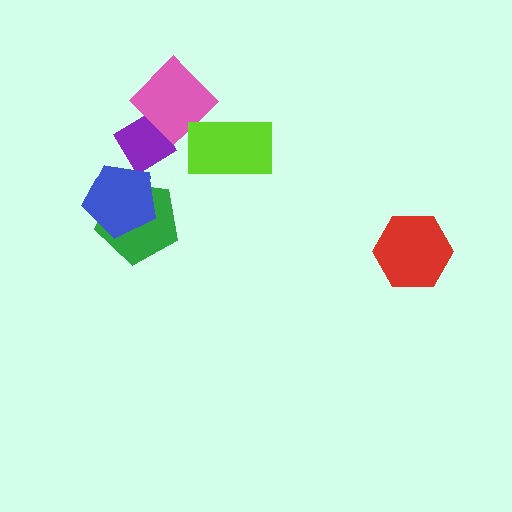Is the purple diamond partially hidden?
Yes, it is partially covered by another shape.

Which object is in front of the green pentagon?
The blue pentagon is in front of the green pentagon.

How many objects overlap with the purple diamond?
2 objects overlap with the purple diamond.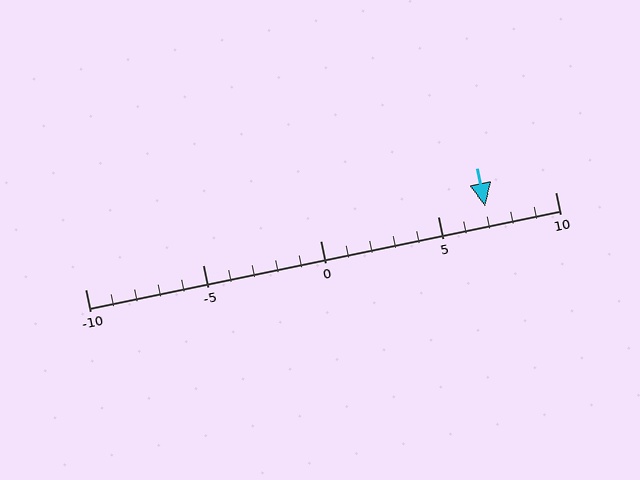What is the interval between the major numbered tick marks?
The major tick marks are spaced 5 units apart.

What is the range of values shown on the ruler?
The ruler shows values from -10 to 10.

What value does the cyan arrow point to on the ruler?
The cyan arrow points to approximately 7.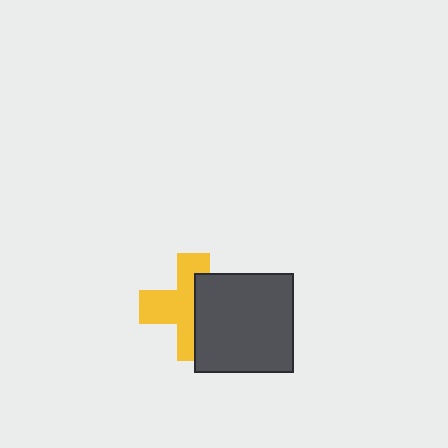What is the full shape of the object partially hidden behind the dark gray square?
The partially hidden object is a yellow cross.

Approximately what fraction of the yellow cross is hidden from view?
Roughly 45% of the yellow cross is hidden behind the dark gray square.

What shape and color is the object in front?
The object in front is a dark gray square.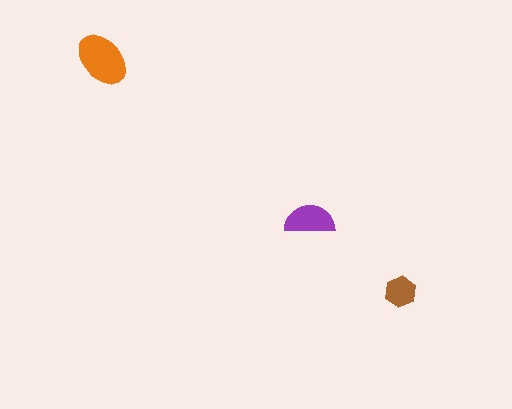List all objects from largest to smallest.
The orange ellipse, the purple semicircle, the brown hexagon.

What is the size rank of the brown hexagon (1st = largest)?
3rd.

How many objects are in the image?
There are 3 objects in the image.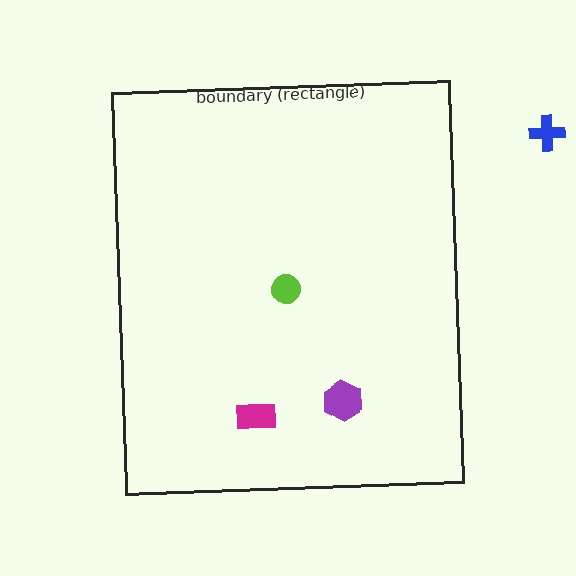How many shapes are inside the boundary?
3 inside, 1 outside.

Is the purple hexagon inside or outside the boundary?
Inside.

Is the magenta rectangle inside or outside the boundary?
Inside.